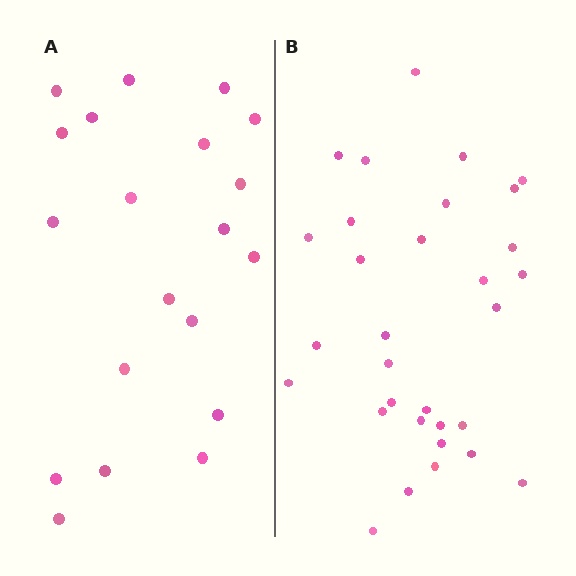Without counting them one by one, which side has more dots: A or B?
Region B (the right region) has more dots.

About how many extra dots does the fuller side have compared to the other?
Region B has roughly 12 or so more dots than region A.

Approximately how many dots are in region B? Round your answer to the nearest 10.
About 30 dots. (The exact count is 31, which rounds to 30.)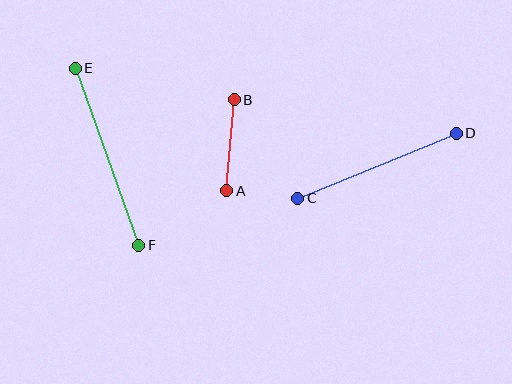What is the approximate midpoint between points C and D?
The midpoint is at approximately (377, 166) pixels.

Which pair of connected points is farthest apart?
Points E and F are farthest apart.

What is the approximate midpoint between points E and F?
The midpoint is at approximately (107, 157) pixels.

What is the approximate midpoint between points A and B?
The midpoint is at approximately (231, 145) pixels.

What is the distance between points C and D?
The distance is approximately 171 pixels.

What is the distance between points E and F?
The distance is approximately 188 pixels.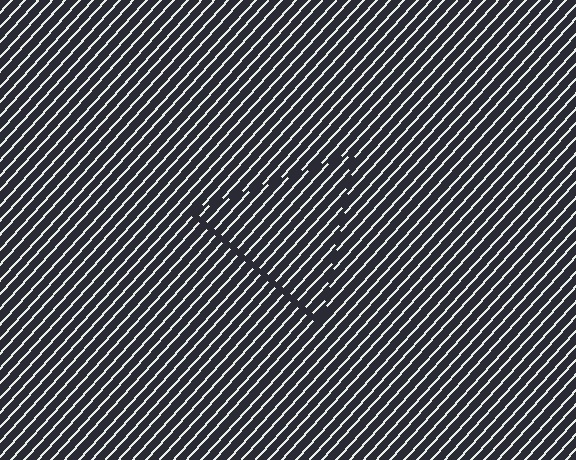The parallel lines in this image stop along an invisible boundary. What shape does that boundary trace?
An illusory triangle. The interior of the shape contains the same grating, shifted by half a period — the contour is defined by the phase discontinuity where line-ends from the inner and outer gratings abut.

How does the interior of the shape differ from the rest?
The interior of the shape contains the same grating, shifted by half a period — the contour is defined by the phase discontinuity where line-ends from the inner and outer gratings abut.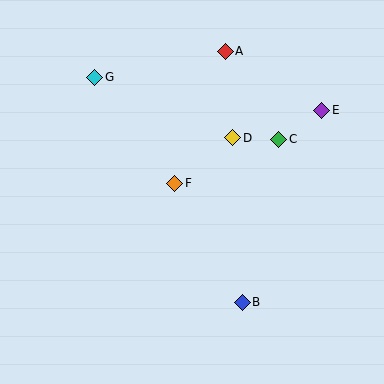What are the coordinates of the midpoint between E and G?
The midpoint between E and G is at (208, 94).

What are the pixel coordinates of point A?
Point A is at (225, 51).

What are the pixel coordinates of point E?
Point E is at (322, 110).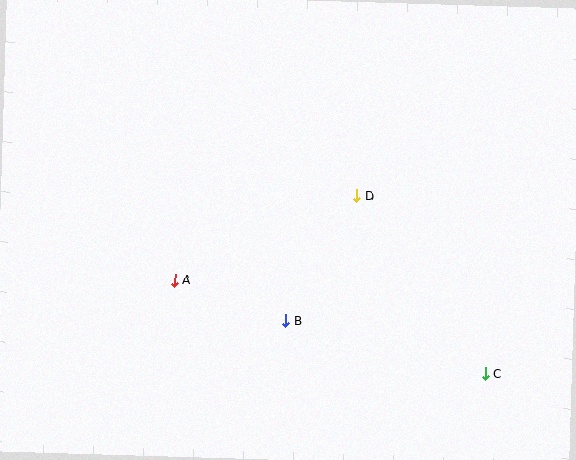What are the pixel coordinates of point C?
Point C is at (485, 374).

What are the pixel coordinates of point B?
Point B is at (286, 321).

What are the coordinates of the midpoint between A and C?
The midpoint between A and C is at (330, 327).